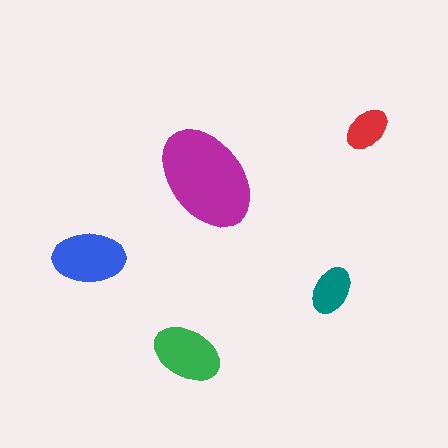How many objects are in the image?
There are 5 objects in the image.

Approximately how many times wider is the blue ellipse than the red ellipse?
About 1.5 times wider.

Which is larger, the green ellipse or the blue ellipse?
The blue one.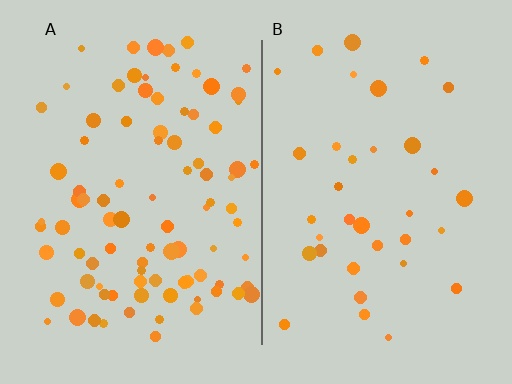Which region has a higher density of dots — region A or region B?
A (the left).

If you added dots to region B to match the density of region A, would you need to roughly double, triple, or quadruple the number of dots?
Approximately triple.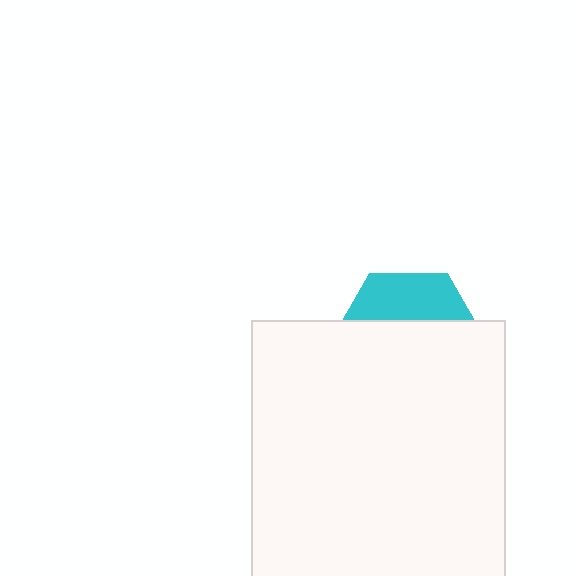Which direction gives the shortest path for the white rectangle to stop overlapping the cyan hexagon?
Moving down gives the shortest separation.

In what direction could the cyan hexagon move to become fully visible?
The cyan hexagon could move up. That would shift it out from behind the white rectangle entirely.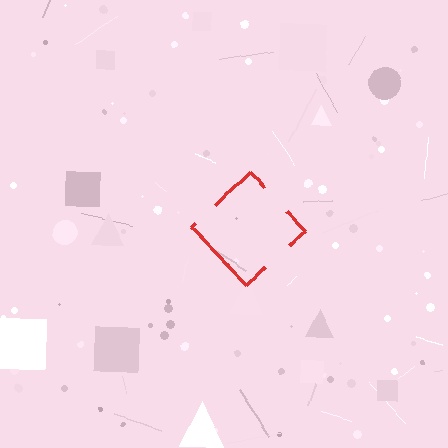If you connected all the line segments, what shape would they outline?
They would outline a diamond.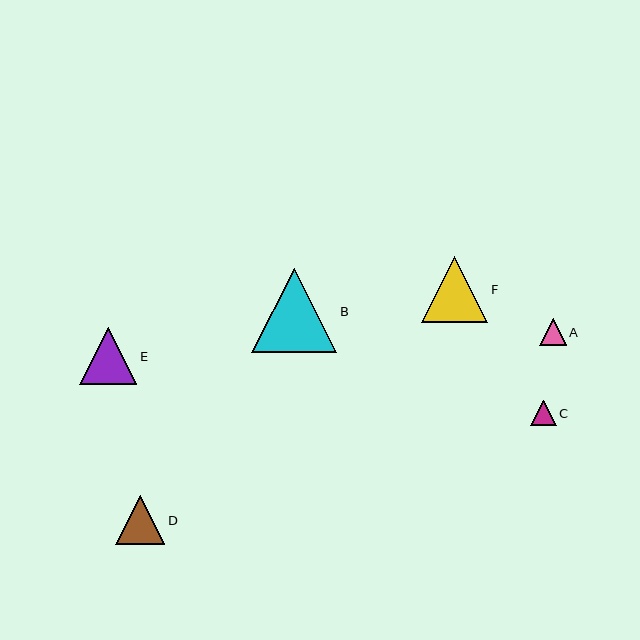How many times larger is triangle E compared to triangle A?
Triangle E is approximately 2.1 times the size of triangle A.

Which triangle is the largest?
Triangle B is the largest with a size of approximately 85 pixels.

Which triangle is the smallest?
Triangle C is the smallest with a size of approximately 25 pixels.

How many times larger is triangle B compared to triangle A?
Triangle B is approximately 3.2 times the size of triangle A.